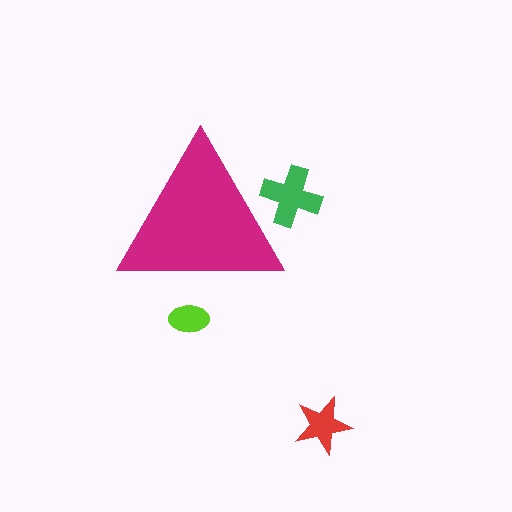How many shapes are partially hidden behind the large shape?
2 shapes are partially hidden.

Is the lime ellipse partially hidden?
Yes, the lime ellipse is partially hidden behind the magenta triangle.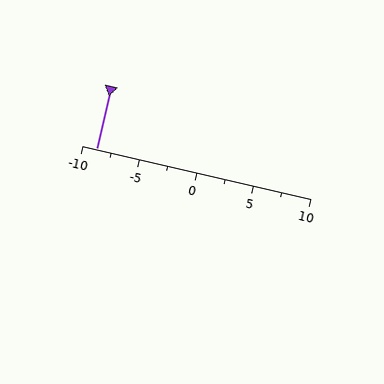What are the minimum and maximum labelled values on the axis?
The axis runs from -10 to 10.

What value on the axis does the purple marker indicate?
The marker indicates approximately -8.8.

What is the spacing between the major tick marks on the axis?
The major ticks are spaced 5 apart.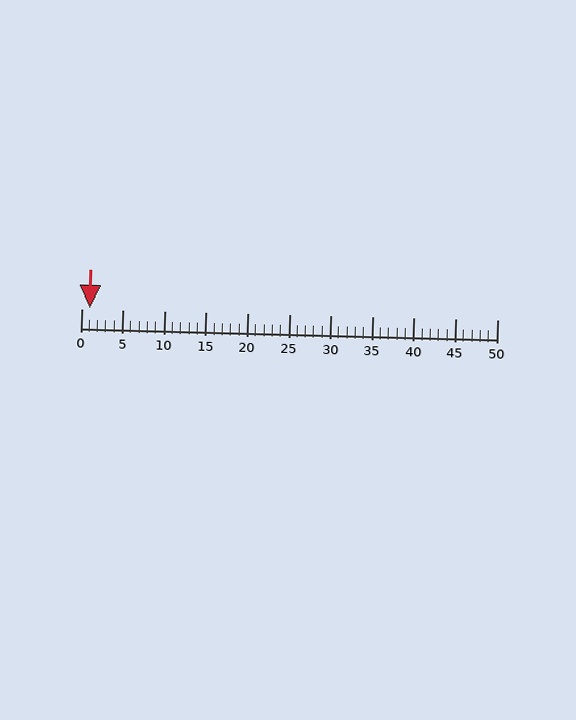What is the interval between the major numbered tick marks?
The major tick marks are spaced 5 units apart.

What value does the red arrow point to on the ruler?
The red arrow points to approximately 1.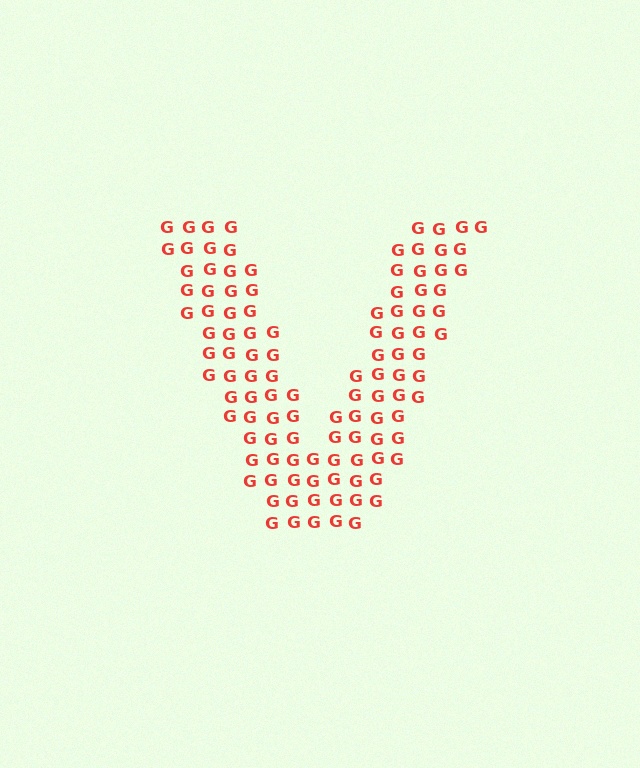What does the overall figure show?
The overall figure shows the letter V.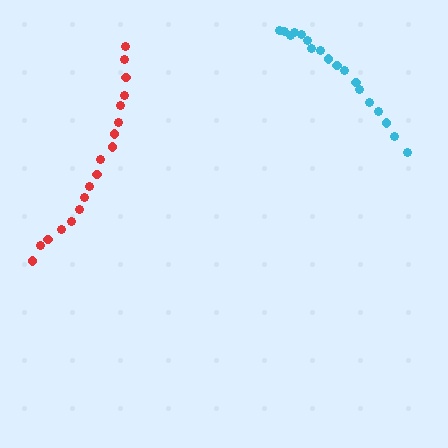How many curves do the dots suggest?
There are 2 distinct paths.